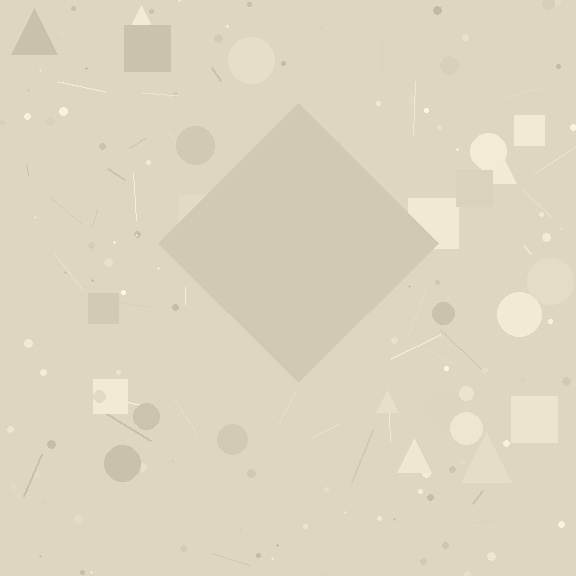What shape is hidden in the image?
A diamond is hidden in the image.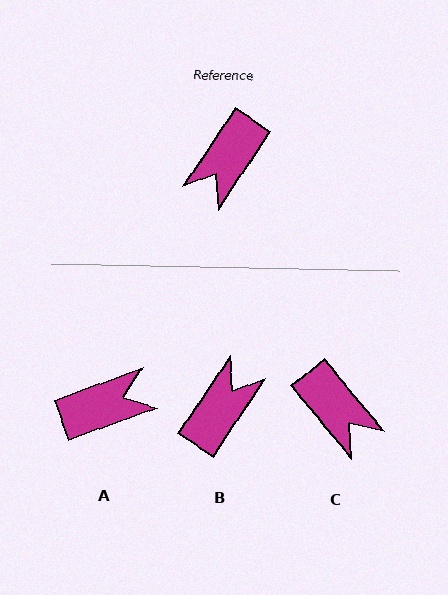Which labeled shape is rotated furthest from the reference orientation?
B, about 180 degrees away.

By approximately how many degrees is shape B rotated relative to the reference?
Approximately 180 degrees counter-clockwise.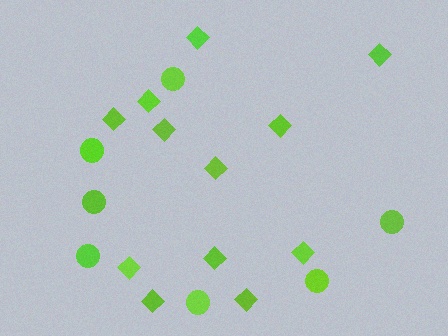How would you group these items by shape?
There are 2 groups: one group of diamonds (12) and one group of circles (7).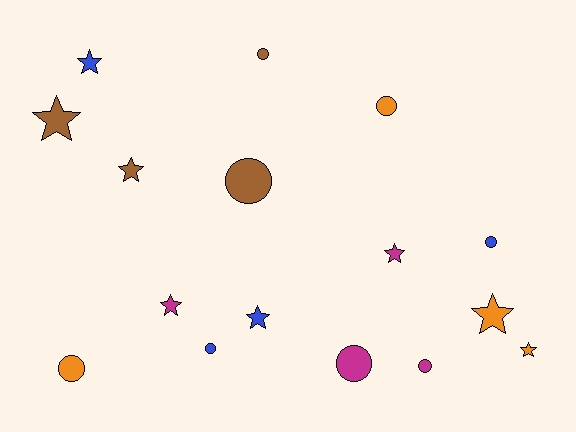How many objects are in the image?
There are 16 objects.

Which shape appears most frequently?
Circle, with 8 objects.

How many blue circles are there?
There are 2 blue circles.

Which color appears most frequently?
Orange, with 4 objects.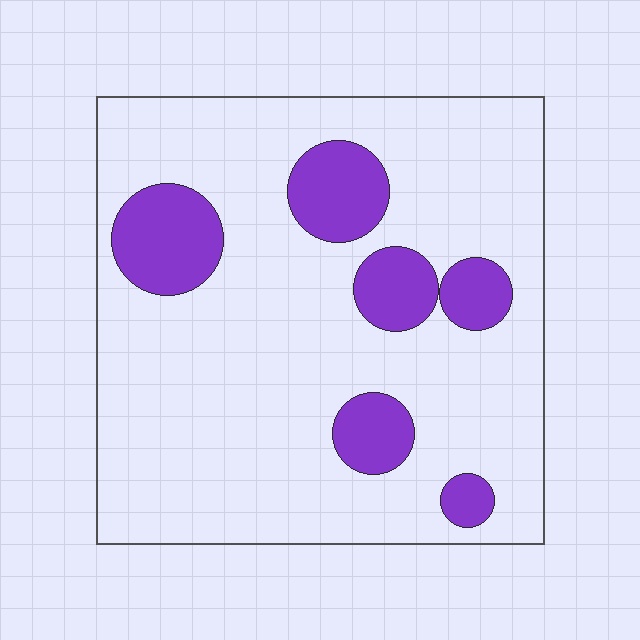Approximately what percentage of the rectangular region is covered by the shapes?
Approximately 20%.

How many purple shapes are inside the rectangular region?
6.